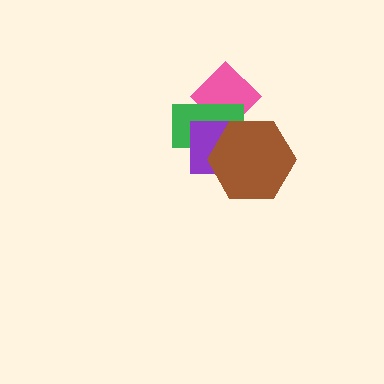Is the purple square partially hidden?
Yes, it is partially covered by another shape.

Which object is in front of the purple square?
The brown hexagon is in front of the purple square.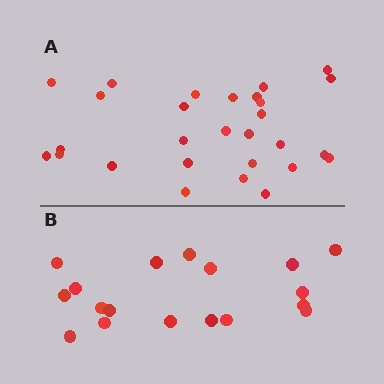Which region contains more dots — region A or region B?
Region A (the top region) has more dots.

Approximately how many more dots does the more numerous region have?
Region A has roughly 10 or so more dots than region B.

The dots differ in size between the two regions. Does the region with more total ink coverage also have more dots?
No. Region B has more total ink coverage because its dots are larger, but region A actually contains more individual dots. Total area can be misleading — the number of items is what matters here.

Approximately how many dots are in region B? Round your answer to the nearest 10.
About 20 dots. (The exact count is 18, which rounds to 20.)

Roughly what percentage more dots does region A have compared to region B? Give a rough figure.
About 55% more.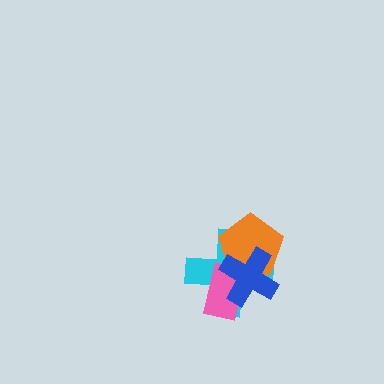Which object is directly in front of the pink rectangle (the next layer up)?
The orange pentagon is directly in front of the pink rectangle.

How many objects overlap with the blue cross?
3 objects overlap with the blue cross.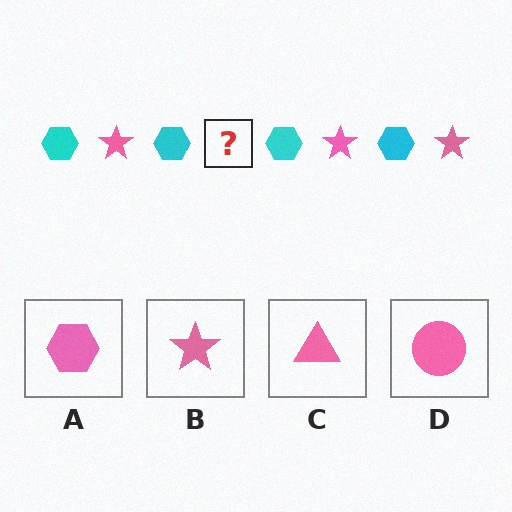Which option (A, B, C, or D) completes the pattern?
B.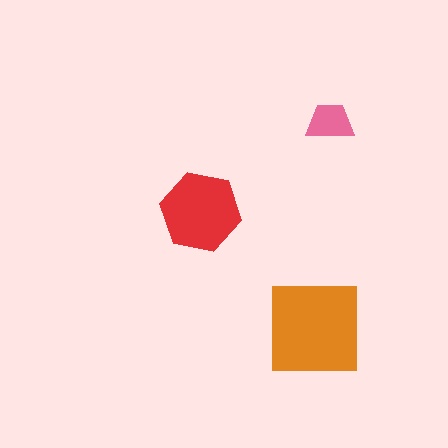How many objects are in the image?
There are 3 objects in the image.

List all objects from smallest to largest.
The pink trapezoid, the red hexagon, the orange square.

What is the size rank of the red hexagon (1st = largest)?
2nd.